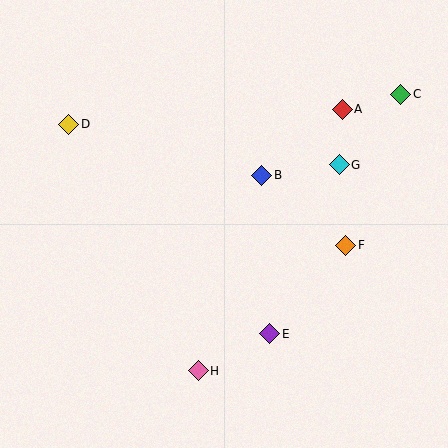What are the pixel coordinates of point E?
Point E is at (270, 334).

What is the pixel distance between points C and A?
The distance between C and A is 60 pixels.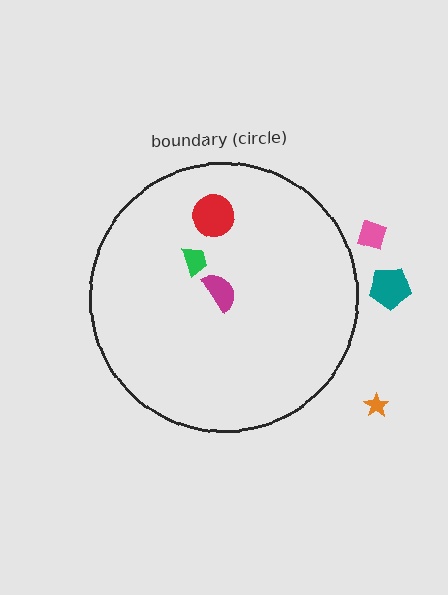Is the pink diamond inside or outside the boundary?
Outside.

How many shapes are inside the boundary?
3 inside, 3 outside.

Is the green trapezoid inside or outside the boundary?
Inside.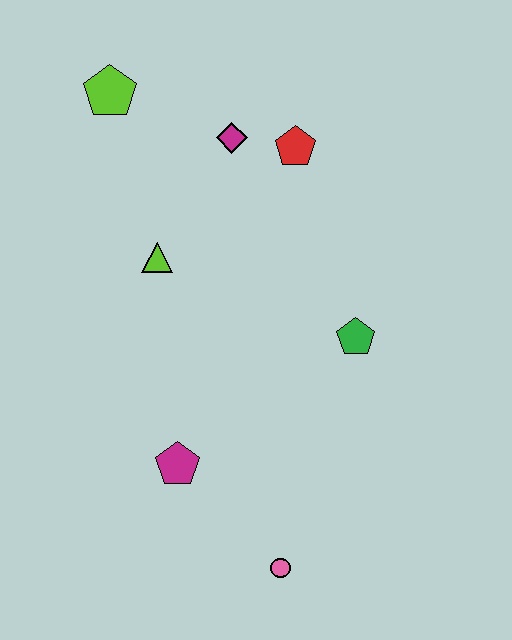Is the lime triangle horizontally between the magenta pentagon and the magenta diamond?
No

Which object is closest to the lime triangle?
The magenta diamond is closest to the lime triangle.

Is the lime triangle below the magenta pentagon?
No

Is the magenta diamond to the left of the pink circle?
Yes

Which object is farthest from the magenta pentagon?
The lime pentagon is farthest from the magenta pentagon.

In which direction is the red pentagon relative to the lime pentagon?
The red pentagon is to the right of the lime pentagon.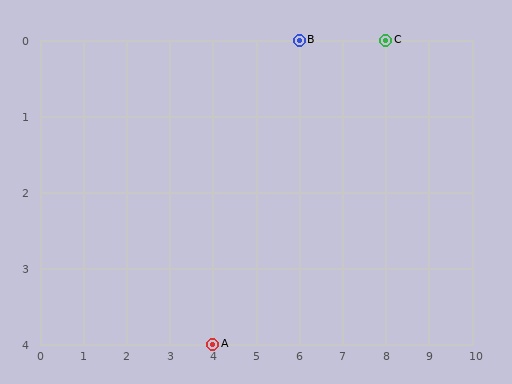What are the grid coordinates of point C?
Point C is at grid coordinates (8, 0).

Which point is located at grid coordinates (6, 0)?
Point B is at (6, 0).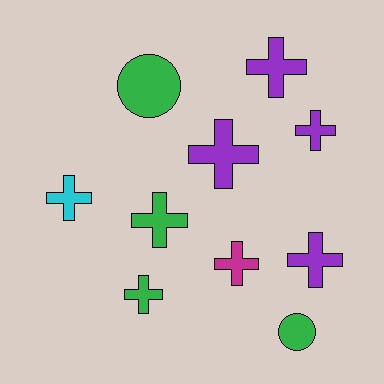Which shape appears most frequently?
Cross, with 8 objects.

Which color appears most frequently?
Green, with 4 objects.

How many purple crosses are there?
There are 4 purple crosses.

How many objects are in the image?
There are 10 objects.